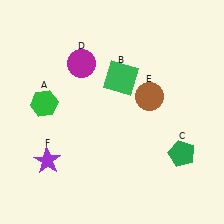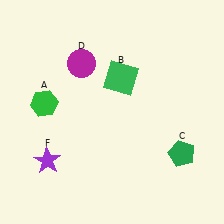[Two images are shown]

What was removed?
The brown circle (E) was removed in Image 2.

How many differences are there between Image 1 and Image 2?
There is 1 difference between the two images.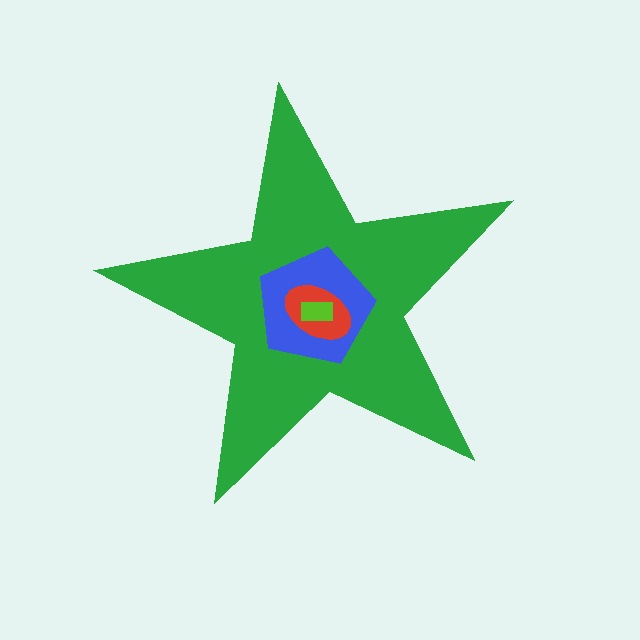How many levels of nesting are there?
4.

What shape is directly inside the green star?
The blue pentagon.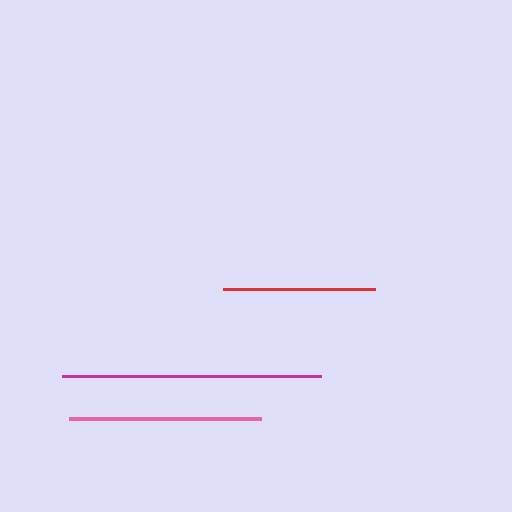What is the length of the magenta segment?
The magenta segment is approximately 258 pixels long.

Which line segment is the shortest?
The red line is the shortest at approximately 152 pixels.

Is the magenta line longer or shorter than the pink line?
The magenta line is longer than the pink line.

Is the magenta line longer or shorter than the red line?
The magenta line is longer than the red line.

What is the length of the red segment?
The red segment is approximately 152 pixels long.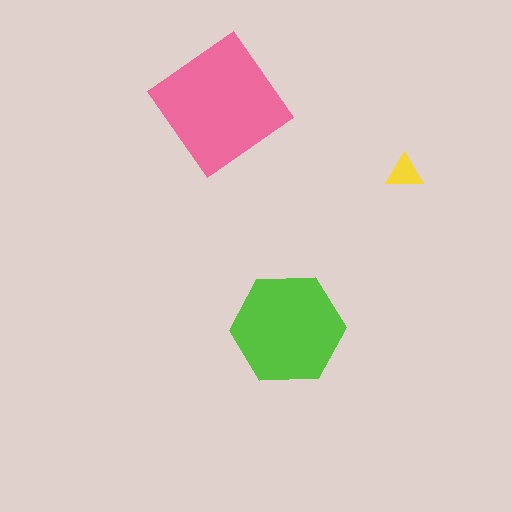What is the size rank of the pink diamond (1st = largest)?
1st.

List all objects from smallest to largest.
The yellow triangle, the lime hexagon, the pink diamond.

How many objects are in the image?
There are 3 objects in the image.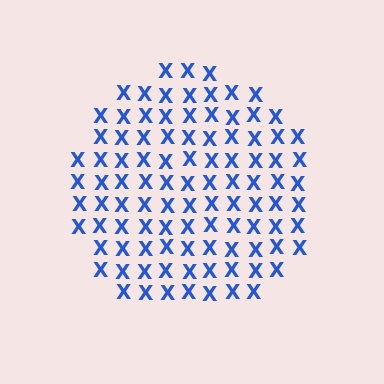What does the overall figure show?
The overall figure shows a circle.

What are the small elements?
The small elements are letter X's.